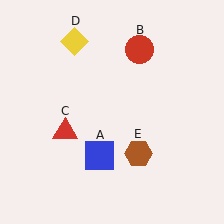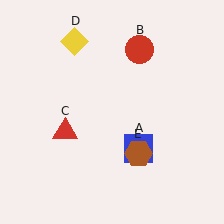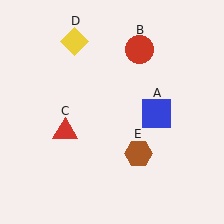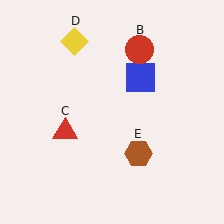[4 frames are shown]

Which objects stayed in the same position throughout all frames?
Red circle (object B) and red triangle (object C) and yellow diamond (object D) and brown hexagon (object E) remained stationary.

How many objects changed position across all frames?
1 object changed position: blue square (object A).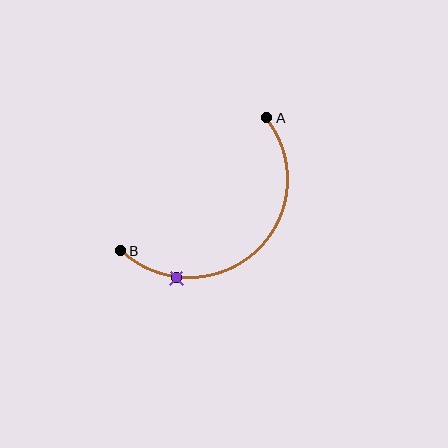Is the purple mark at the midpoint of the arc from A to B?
No. The purple mark lies on the arc but is closer to endpoint B. The arc midpoint would be at the point on the curve equidistant along the arc from both A and B.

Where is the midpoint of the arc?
The arc midpoint is the point on the curve farthest from the straight line joining A and B. It sits below and to the right of that line.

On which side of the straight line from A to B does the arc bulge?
The arc bulges below and to the right of the straight line connecting A and B.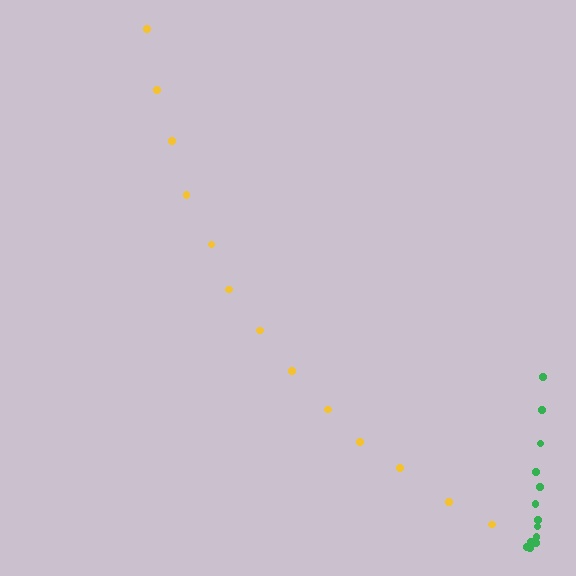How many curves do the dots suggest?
There are 2 distinct paths.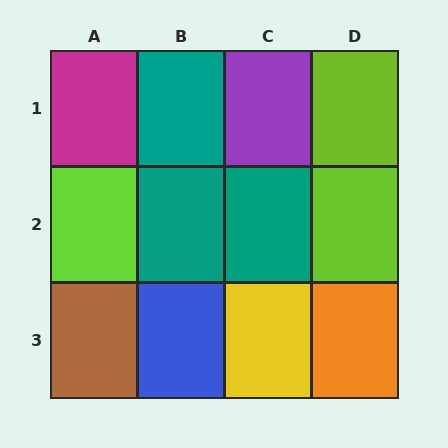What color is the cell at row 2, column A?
Lime.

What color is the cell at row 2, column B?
Teal.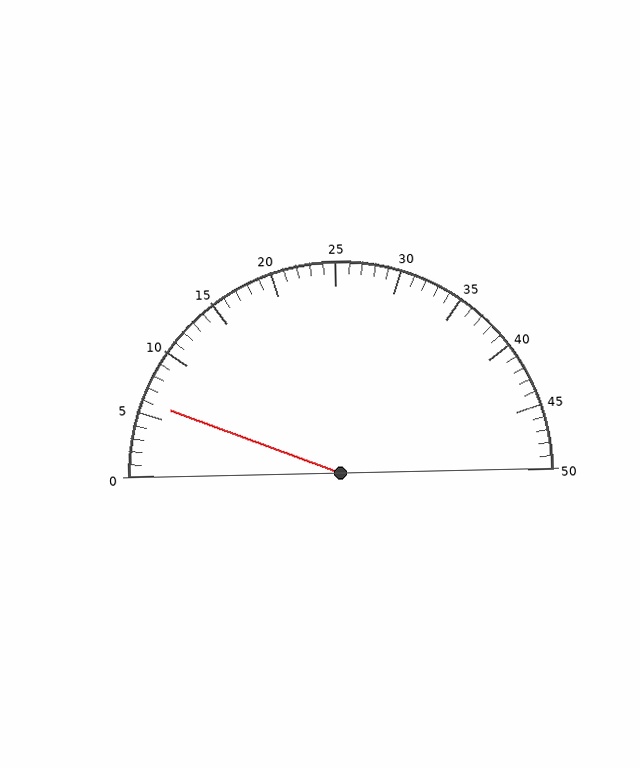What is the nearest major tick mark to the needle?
The nearest major tick mark is 5.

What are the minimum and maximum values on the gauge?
The gauge ranges from 0 to 50.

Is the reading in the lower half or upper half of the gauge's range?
The reading is in the lower half of the range (0 to 50).